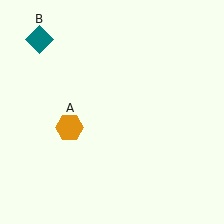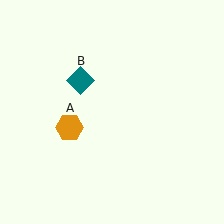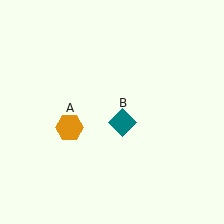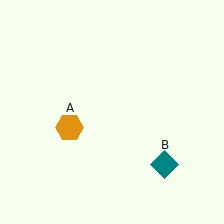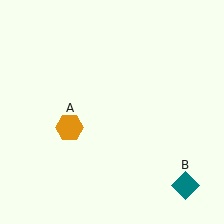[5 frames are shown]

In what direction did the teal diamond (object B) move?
The teal diamond (object B) moved down and to the right.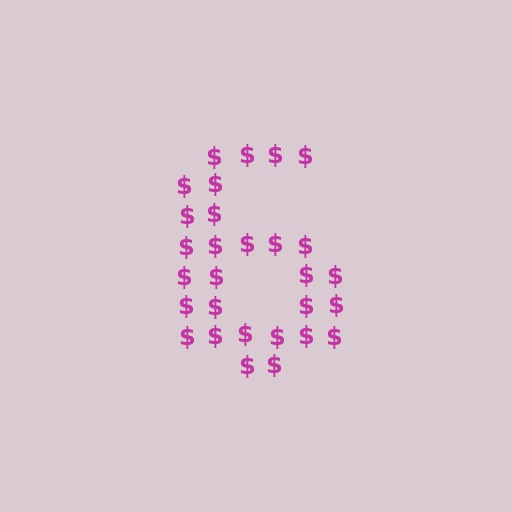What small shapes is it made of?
It is made of small dollar signs.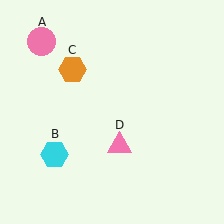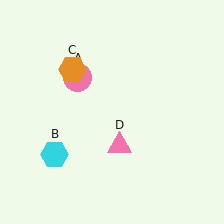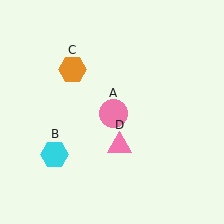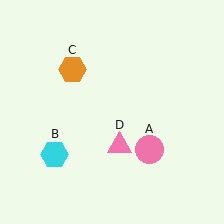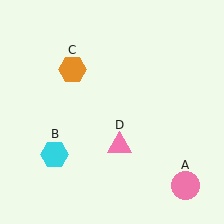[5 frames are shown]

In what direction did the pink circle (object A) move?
The pink circle (object A) moved down and to the right.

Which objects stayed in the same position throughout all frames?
Cyan hexagon (object B) and orange hexagon (object C) and pink triangle (object D) remained stationary.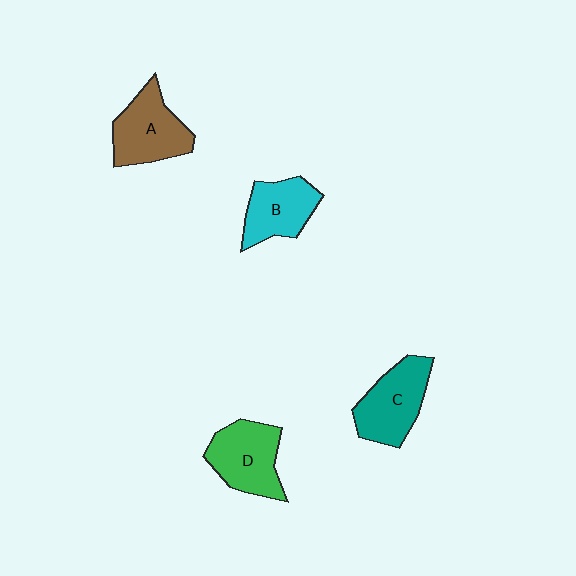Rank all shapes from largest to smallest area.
From largest to smallest: C (teal), A (brown), D (green), B (cyan).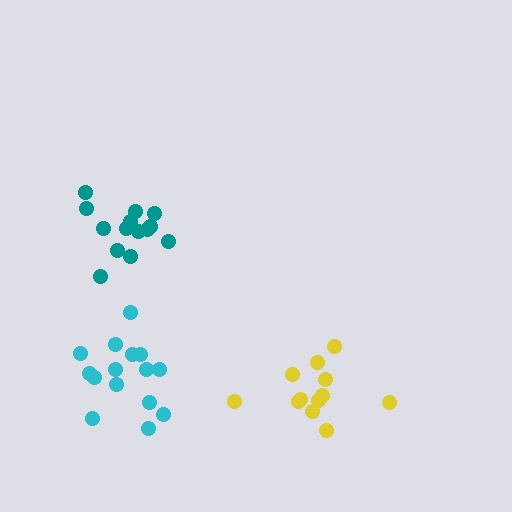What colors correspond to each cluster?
The clusters are colored: cyan, yellow, teal.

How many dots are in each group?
Group 1: 15 dots, Group 2: 12 dots, Group 3: 14 dots (41 total).